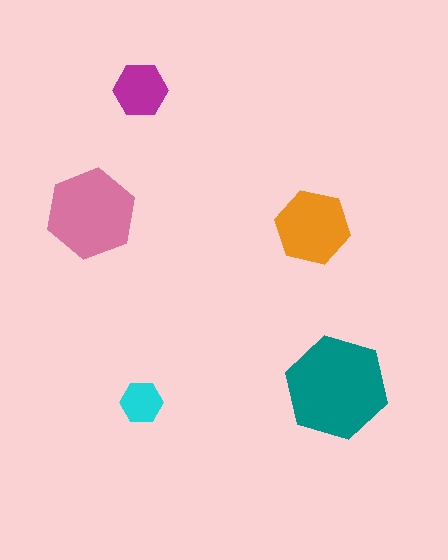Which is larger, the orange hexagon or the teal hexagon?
The teal one.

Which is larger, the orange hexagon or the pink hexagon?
The pink one.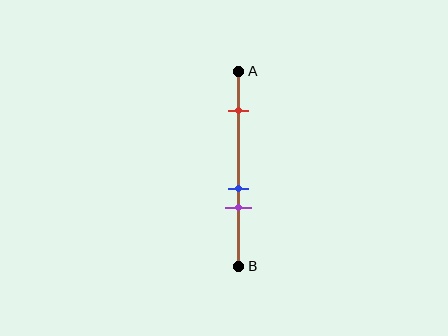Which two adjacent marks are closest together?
The blue and purple marks are the closest adjacent pair.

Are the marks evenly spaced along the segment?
No, the marks are not evenly spaced.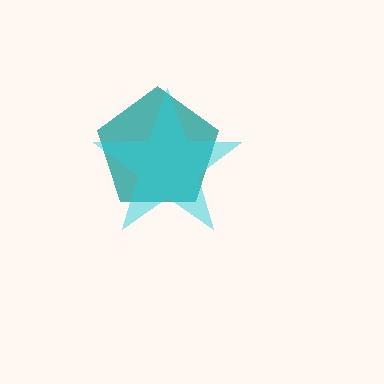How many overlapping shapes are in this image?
There are 2 overlapping shapes in the image.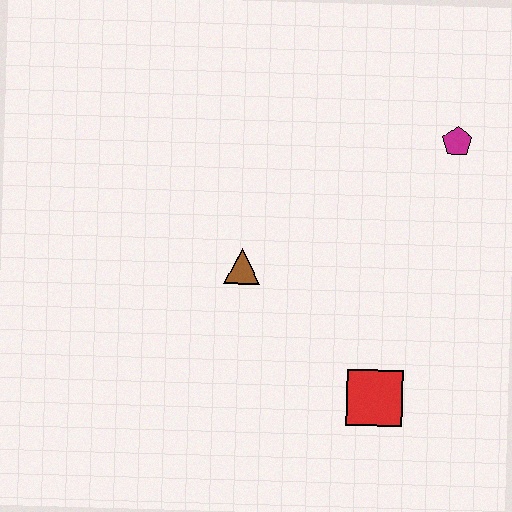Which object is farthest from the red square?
The magenta pentagon is farthest from the red square.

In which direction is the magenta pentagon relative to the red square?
The magenta pentagon is above the red square.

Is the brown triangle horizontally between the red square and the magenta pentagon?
No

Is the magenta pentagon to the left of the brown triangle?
No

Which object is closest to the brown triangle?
The red square is closest to the brown triangle.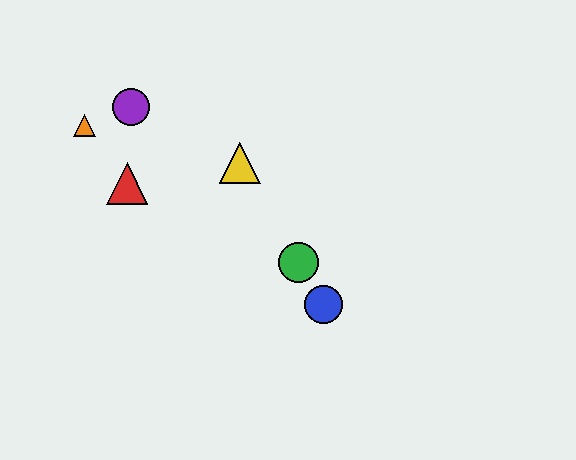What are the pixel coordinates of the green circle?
The green circle is at (299, 262).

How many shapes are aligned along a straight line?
3 shapes (the blue circle, the green circle, the yellow triangle) are aligned along a straight line.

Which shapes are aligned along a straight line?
The blue circle, the green circle, the yellow triangle are aligned along a straight line.